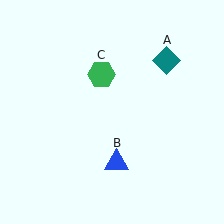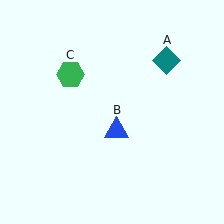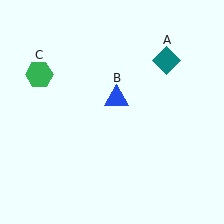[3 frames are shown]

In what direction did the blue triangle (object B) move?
The blue triangle (object B) moved up.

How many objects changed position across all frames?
2 objects changed position: blue triangle (object B), green hexagon (object C).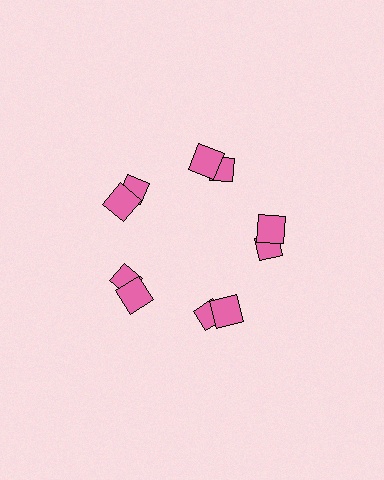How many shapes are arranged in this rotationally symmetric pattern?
There are 10 shapes, arranged in 5 groups of 2.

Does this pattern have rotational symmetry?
Yes, this pattern has 5-fold rotational symmetry. It looks the same after rotating 72 degrees around the center.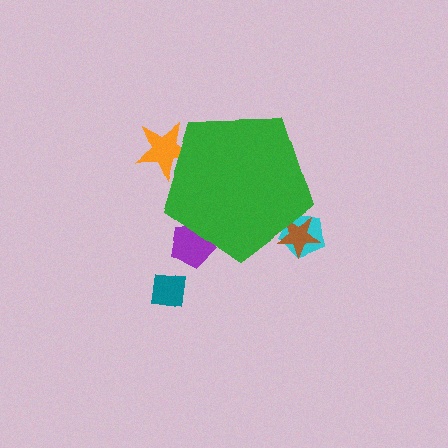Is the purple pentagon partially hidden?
Yes, the purple pentagon is partially hidden behind the green pentagon.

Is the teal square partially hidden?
No, the teal square is fully visible.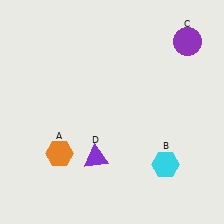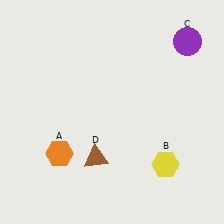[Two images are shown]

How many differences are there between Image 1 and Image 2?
There are 2 differences between the two images.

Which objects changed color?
B changed from cyan to yellow. D changed from purple to brown.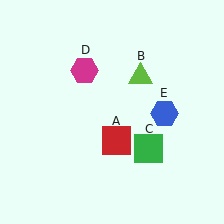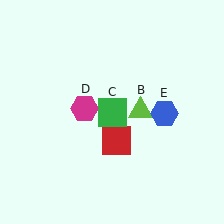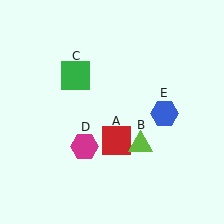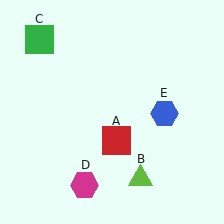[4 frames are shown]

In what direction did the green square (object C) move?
The green square (object C) moved up and to the left.